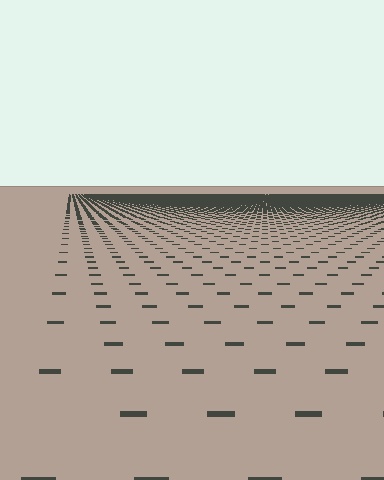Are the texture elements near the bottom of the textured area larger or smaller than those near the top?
Larger. Near the bottom, elements are closer to the viewer and appear at a bigger on-screen size.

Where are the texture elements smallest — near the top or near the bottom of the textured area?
Near the top.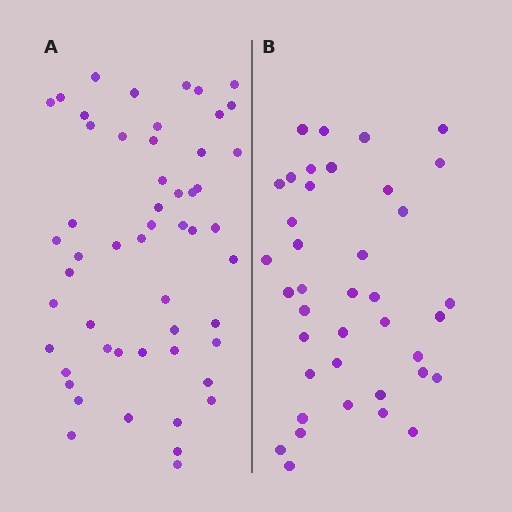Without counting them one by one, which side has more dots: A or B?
Region A (the left region) has more dots.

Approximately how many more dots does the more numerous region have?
Region A has approximately 15 more dots than region B.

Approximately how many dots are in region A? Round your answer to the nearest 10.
About 50 dots. (The exact count is 53, which rounds to 50.)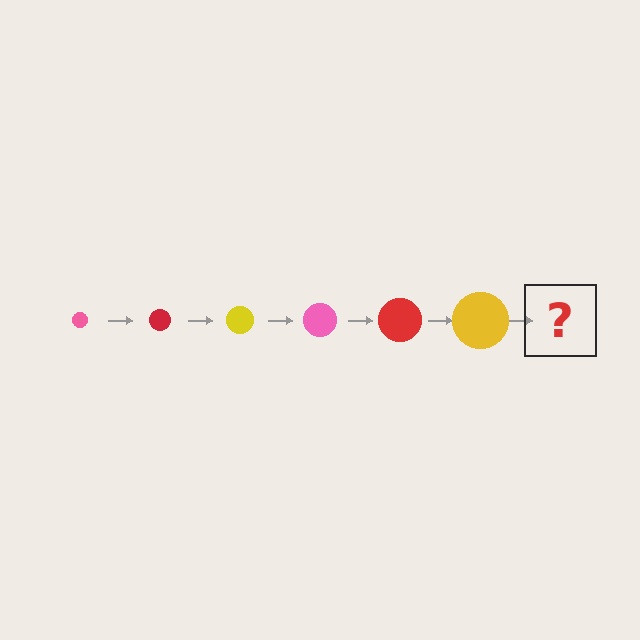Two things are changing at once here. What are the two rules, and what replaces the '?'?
The two rules are that the circle grows larger each step and the color cycles through pink, red, and yellow. The '?' should be a pink circle, larger than the previous one.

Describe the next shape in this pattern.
It should be a pink circle, larger than the previous one.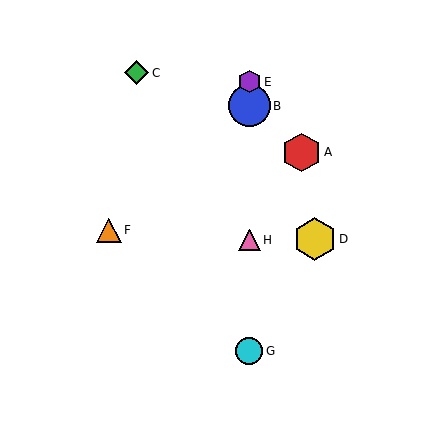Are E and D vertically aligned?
No, E is at x≈249 and D is at x≈315.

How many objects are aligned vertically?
4 objects (B, E, G, H) are aligned vertically.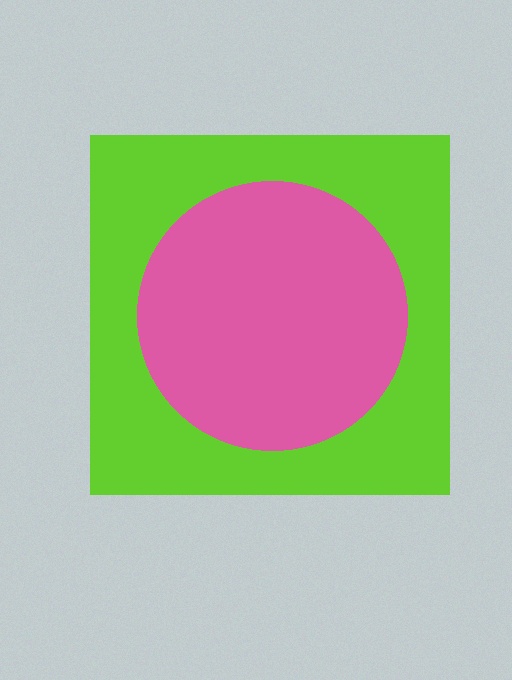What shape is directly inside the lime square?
The pink circle.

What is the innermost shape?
The pink circle.